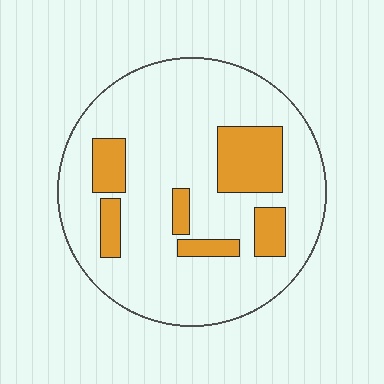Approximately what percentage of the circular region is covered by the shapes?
Approximately 20%.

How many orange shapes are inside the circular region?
6.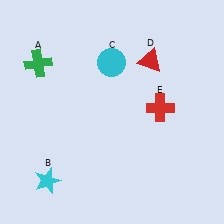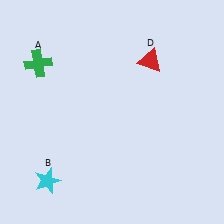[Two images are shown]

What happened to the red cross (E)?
The red cross (E) was removed in Image 2. It was in the top-right area of Image 1.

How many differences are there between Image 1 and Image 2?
There are 2 differences between the two images.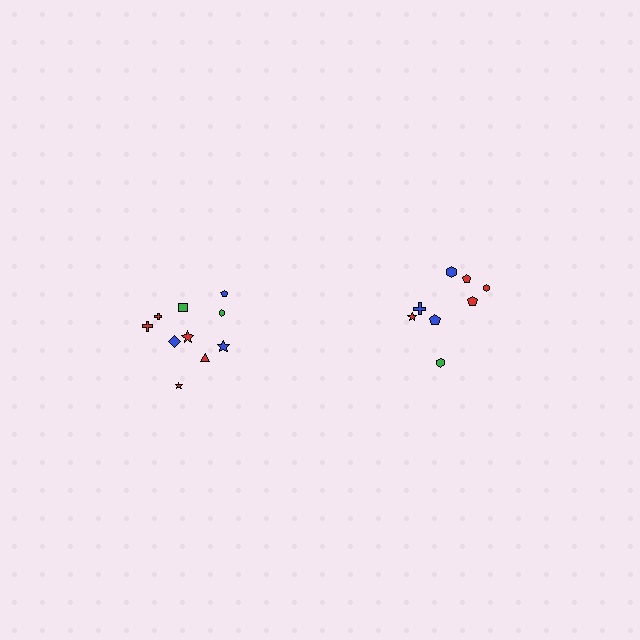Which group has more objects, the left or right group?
The left group.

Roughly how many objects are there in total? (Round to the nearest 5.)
Roughly 20 objects in total.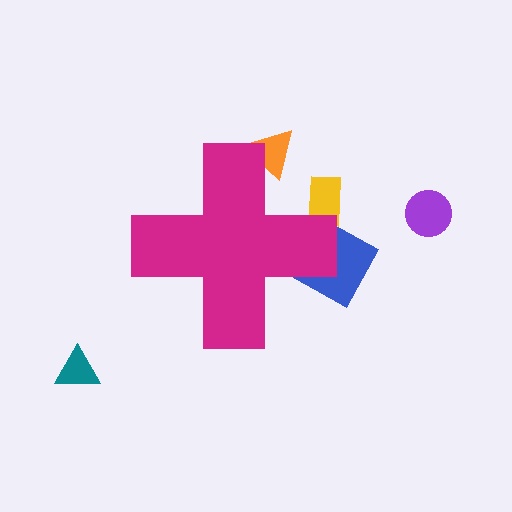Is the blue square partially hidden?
Yes, the blue square is partially hidden behind the magenta cross.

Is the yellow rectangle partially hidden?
Yes, the yellow rectangle is partially hidden behind the magenta cross.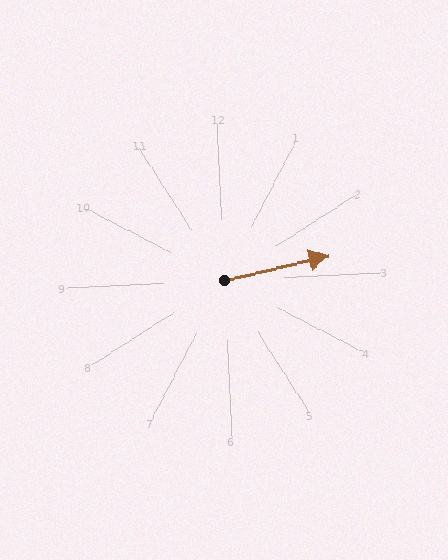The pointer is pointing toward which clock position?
Roughly 3 o'clock.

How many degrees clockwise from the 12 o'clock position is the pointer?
Approximately 80 degrees.